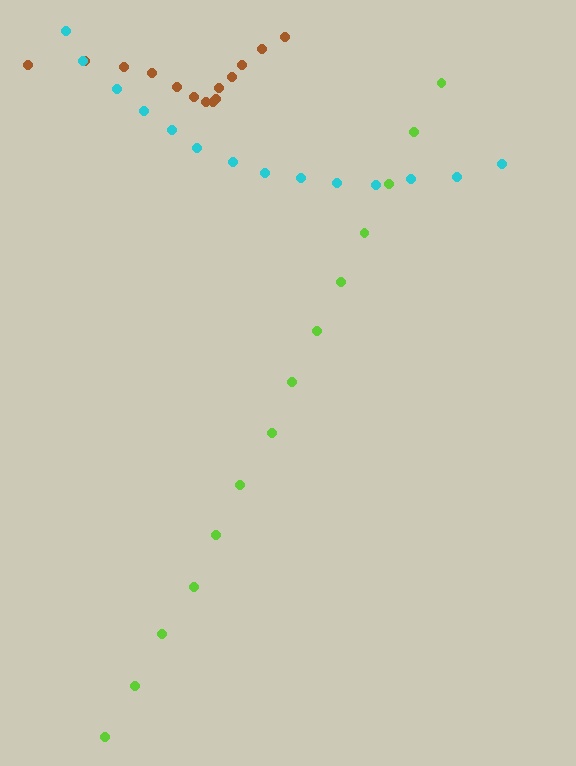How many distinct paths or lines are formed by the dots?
There are 3 distinct paths.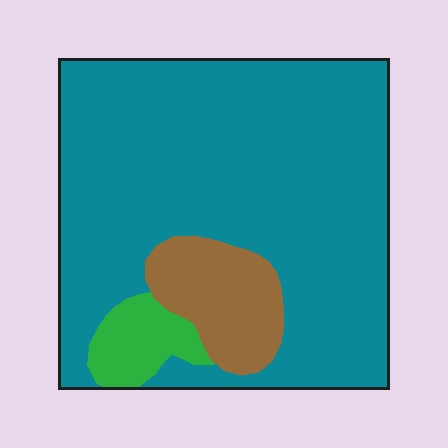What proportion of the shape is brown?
Brown takes up about one eighth (1/8) of the shape.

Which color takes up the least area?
Green, at roughly 5%.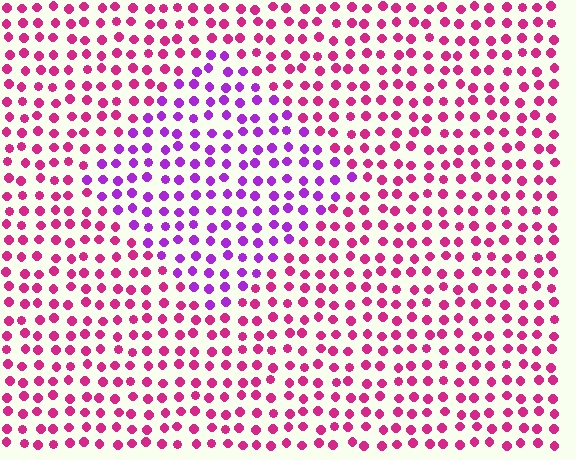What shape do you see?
I see a diamond.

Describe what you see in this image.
The image is filled with small magenta elements in a uniform arrangement. A diamond-shaped region is visible where the elements are tinted to a slightly different hue, forming a subtle color boundary.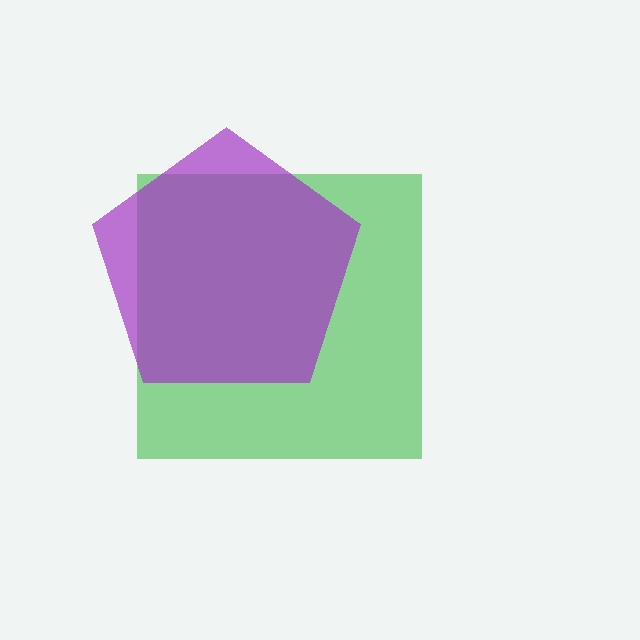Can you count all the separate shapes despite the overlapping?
Yes, there are 2 separate shapes.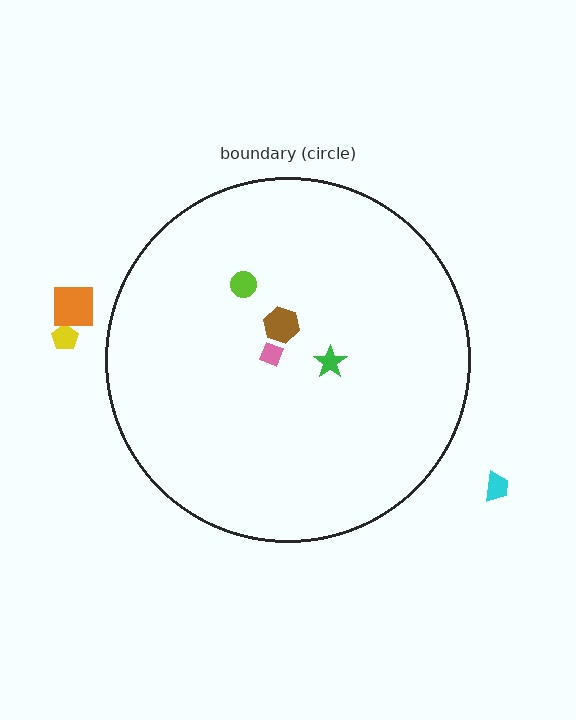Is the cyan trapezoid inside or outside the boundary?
Outside.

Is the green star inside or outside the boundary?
Inside.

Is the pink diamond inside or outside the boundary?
Inside.